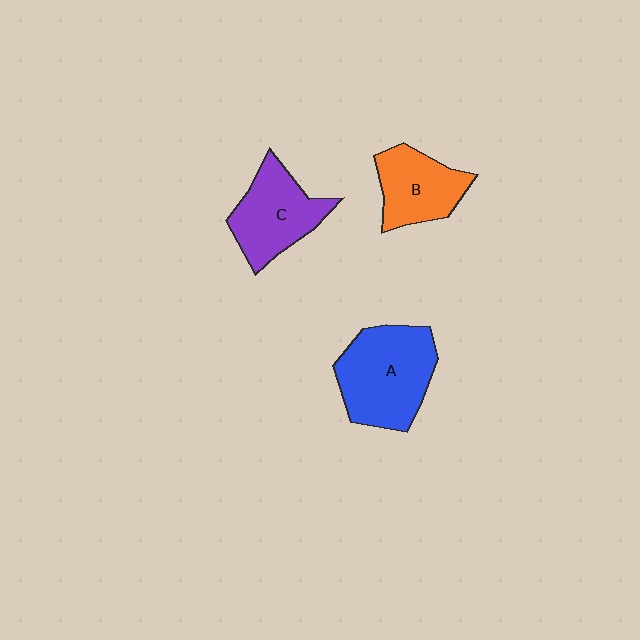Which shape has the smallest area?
Shape B (orange).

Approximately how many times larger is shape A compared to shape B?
Approximately 1.5 times.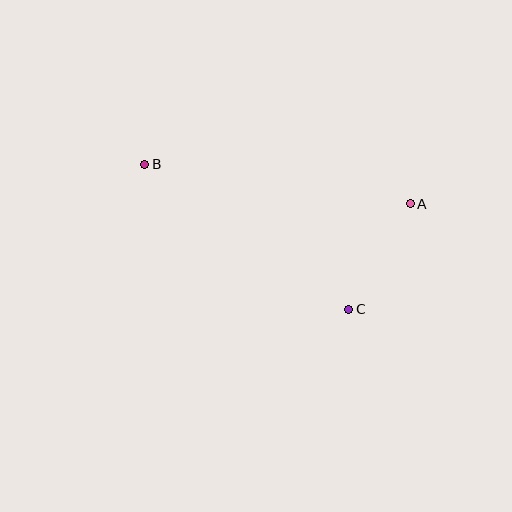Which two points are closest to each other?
Points A and C are closest to each other.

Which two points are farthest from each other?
Points A and B are farthest from each other.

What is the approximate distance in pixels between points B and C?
The distance between B and C is approximately 250 pixels.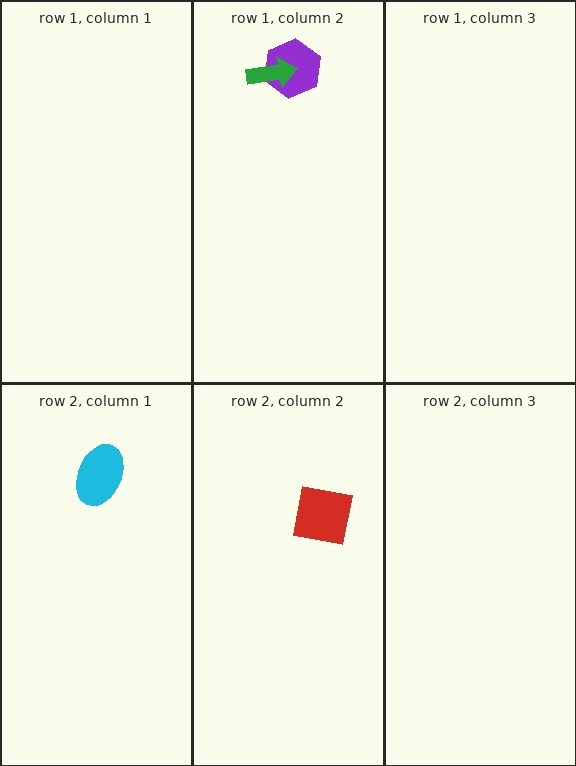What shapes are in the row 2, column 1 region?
The cyan ellipse.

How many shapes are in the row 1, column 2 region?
2.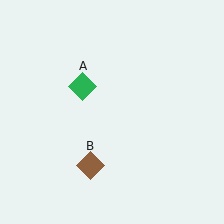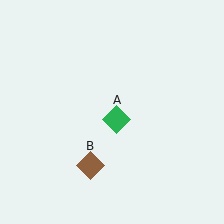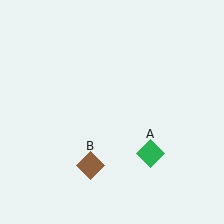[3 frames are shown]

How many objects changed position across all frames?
1 object changed position: green diamond (object A).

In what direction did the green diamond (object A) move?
The green diamond (object A) moved down and to the right.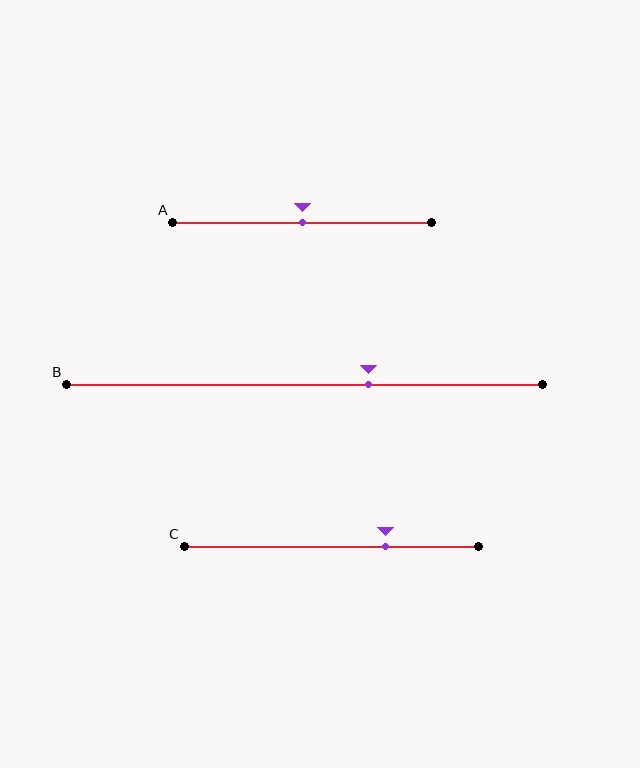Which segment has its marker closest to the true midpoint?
Segment A has its marker closest to the true midpoint.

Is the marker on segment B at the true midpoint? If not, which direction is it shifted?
No, the marker on segment B is shifted to the right by about 13% of the segment length.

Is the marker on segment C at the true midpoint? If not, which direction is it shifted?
No, the marker on segment C is shifted to the right by about 18% of the segment length.